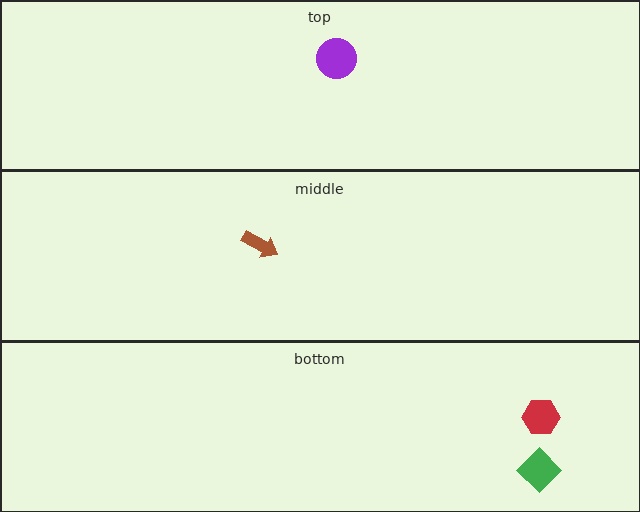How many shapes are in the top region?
1.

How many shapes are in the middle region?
1.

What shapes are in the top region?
The purple circle.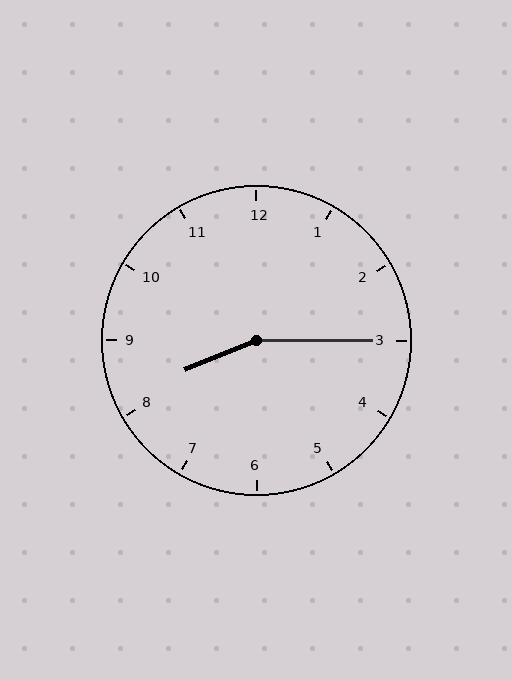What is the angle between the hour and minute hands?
Approximately 158 degrees.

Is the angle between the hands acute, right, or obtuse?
It is obtuse.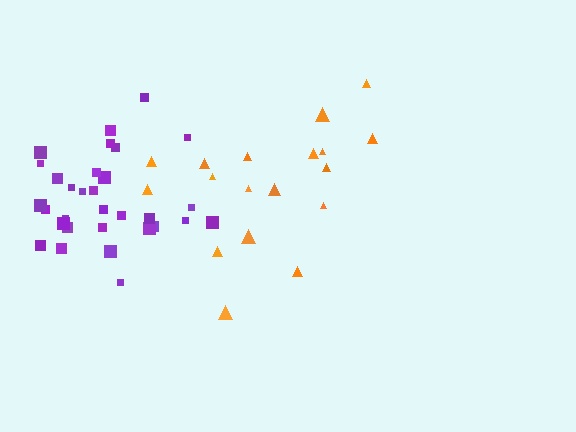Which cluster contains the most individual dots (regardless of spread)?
Purple (31).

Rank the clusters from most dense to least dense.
purple, orange.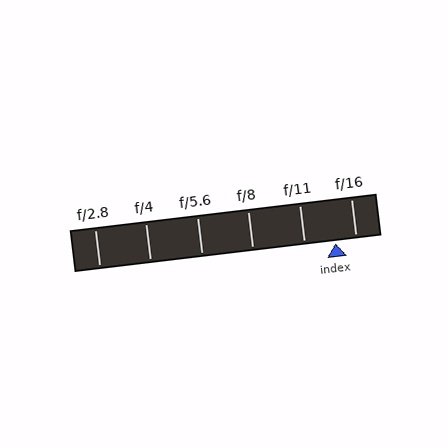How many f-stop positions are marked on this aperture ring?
There are 6 f-stop positions marked.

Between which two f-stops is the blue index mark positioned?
The index mark is between f/11 and f/16.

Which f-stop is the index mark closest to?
The index mark is closest to f/16.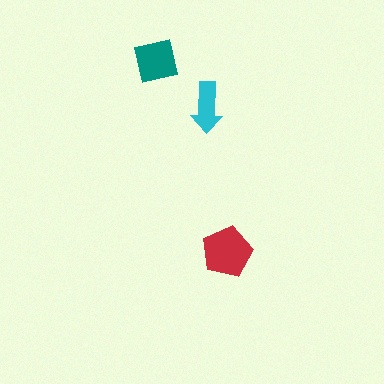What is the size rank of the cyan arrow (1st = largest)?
3rd.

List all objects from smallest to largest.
The cyan arrow, the teal square, the red pentagon.